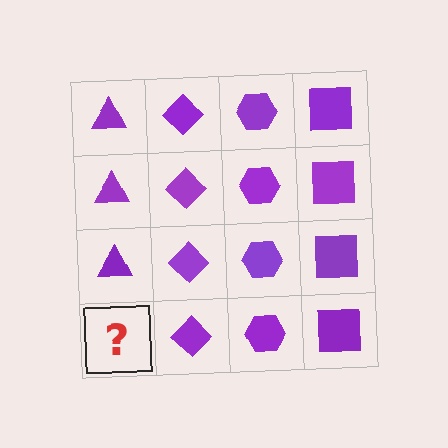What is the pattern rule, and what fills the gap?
The rule is that each column has a consistent shape. The gap should be filled with a purple triangle.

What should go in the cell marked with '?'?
The missing cell should contain a purple triangle.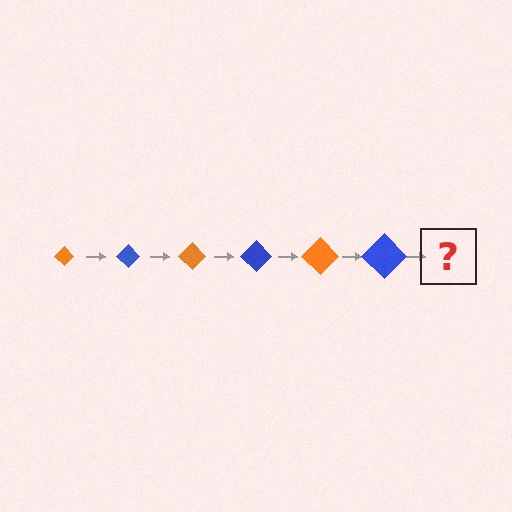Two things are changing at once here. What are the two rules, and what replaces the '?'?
The two rules are that the diamond grows larger each step and the color cycles through orange and blue. The '?' should be an orange diamond, larger than the previous one.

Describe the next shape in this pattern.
It should be an orange diamond, larger than the previous one.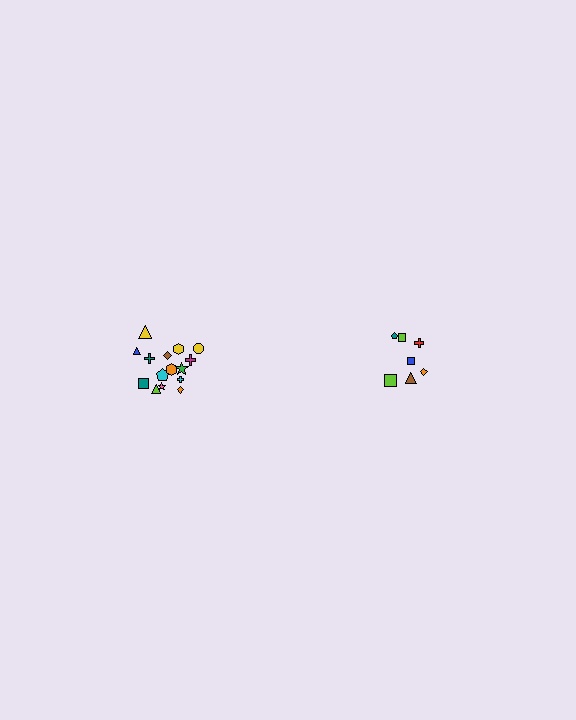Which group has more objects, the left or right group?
The left group.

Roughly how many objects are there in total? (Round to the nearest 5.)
Roughly 20 objects in total.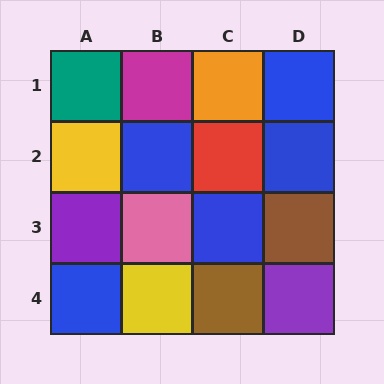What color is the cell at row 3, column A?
Purple.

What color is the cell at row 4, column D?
Purple.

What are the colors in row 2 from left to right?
Yellow, blue, red, blue.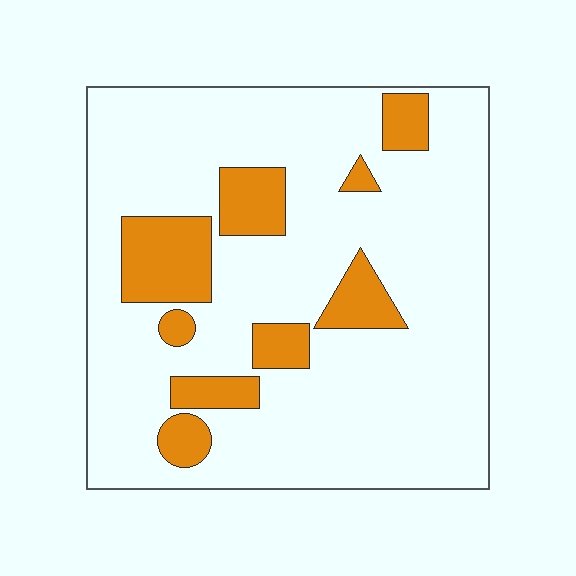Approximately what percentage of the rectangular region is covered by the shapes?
Approximately 20%.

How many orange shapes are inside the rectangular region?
9.